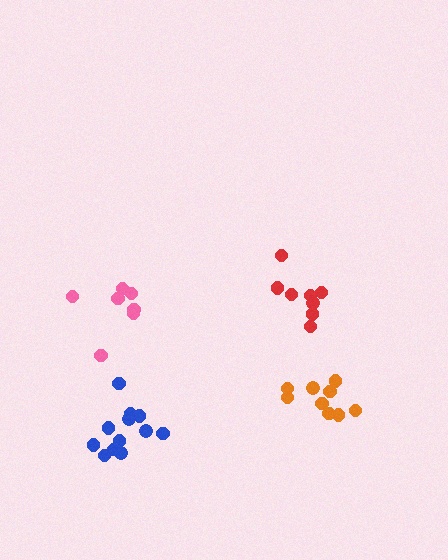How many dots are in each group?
Group 1: 12 dots, Group 2: 9 dots, Group 3: 8 dots, Group 4: 7 dots (36 total).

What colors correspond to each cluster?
The clusters are colored: blue, orange, red, pink.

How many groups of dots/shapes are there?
There are 4 groups.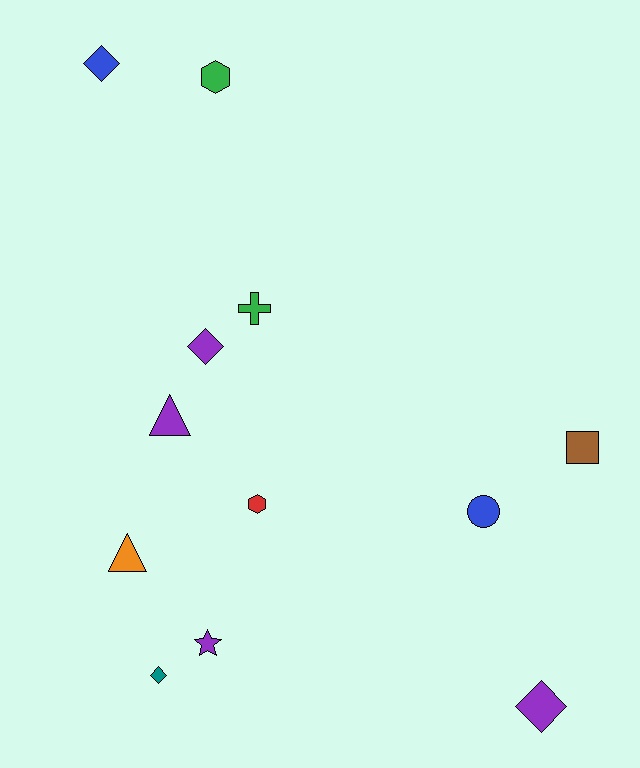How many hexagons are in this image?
There are 2 hexagons.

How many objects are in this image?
There are 12 objects.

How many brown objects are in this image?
There is 1 brown object.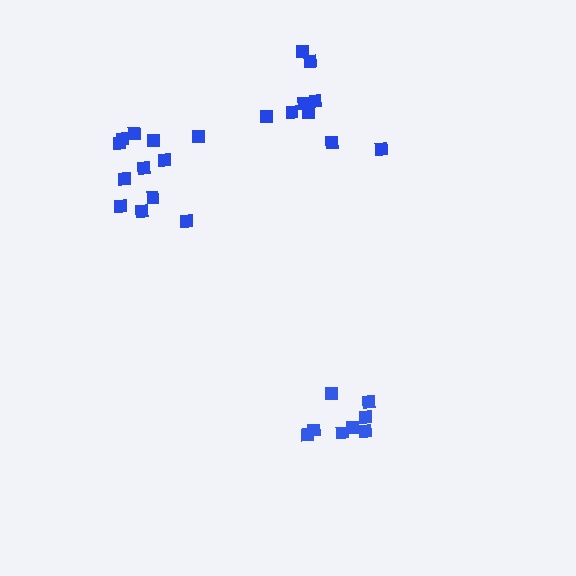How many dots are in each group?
Group 1: 8 dots, Group 2: 12 dots, Group 3: 9 dots (29 total).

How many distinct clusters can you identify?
There are 3 distinct clusters.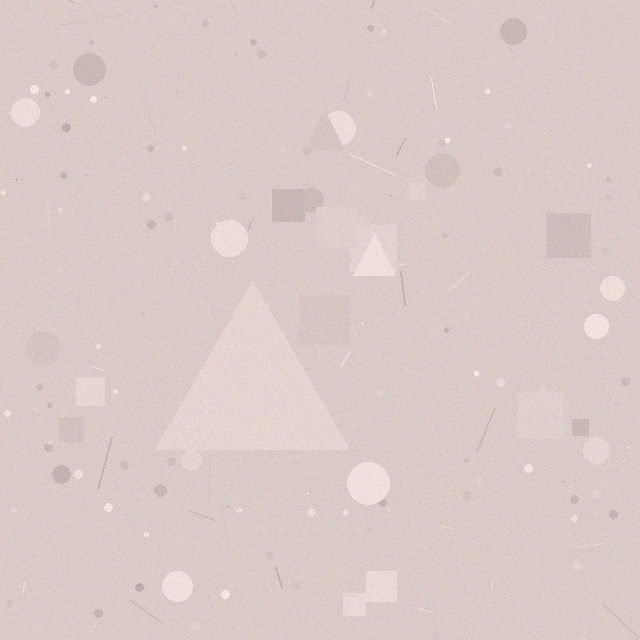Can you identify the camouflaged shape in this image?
The camouflaged shape is a triangle.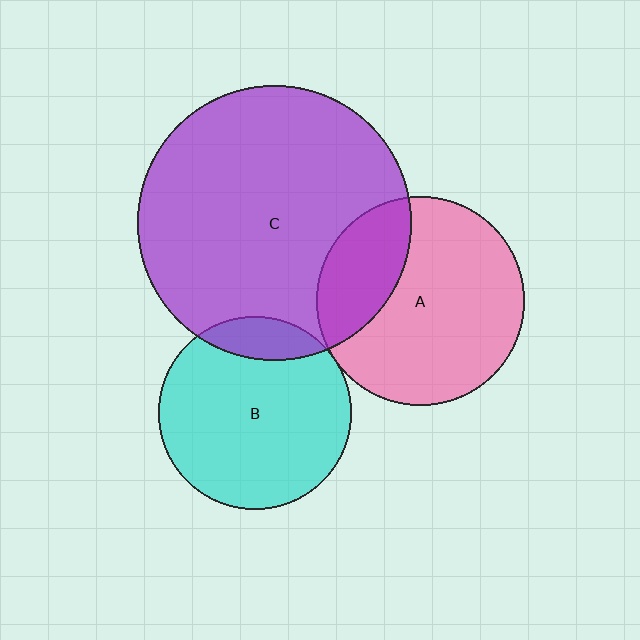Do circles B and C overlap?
Yes.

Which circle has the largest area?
Circle C (purple).